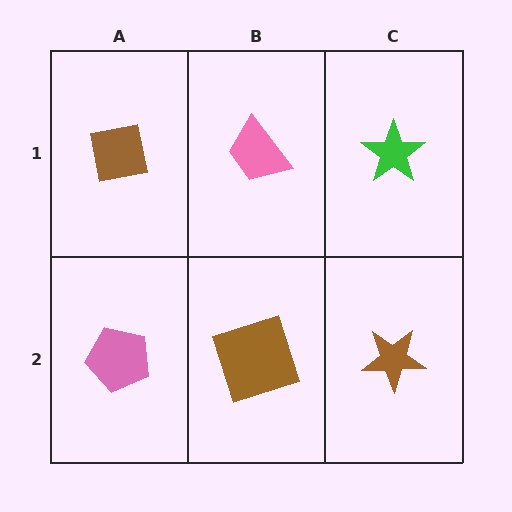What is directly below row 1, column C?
A brown star.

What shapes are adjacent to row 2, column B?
A pink trapezoid (row 1, column B), a pink pentagon (row 2, column A), a brown star (row 2, column C).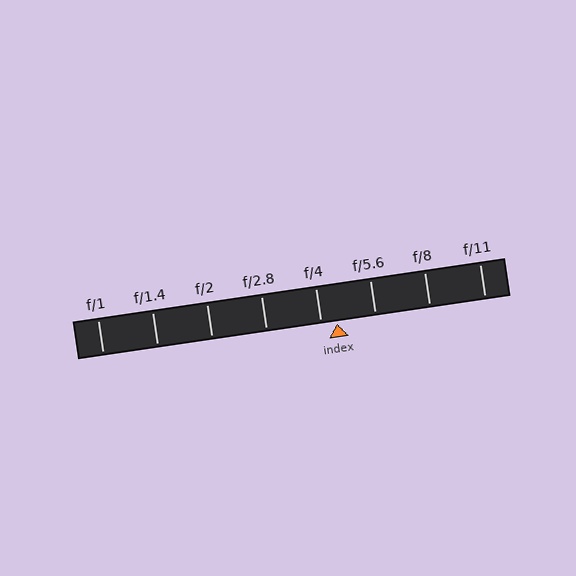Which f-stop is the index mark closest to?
The index mark is closest to f/4.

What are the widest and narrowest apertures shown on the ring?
The widest aperture shown is f/1 and the narrowest is f/11.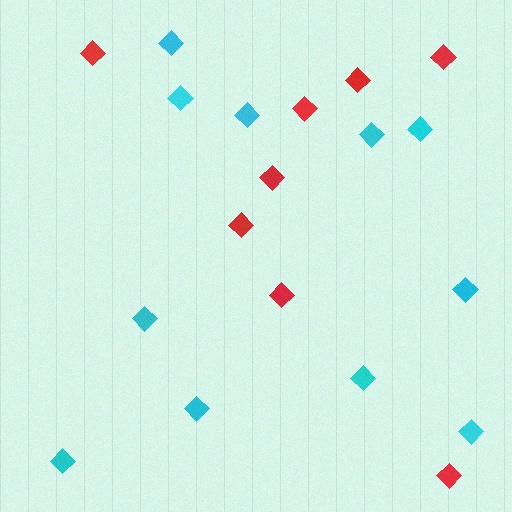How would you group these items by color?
There are 2 groups: one group of red diamonds (8) and one group of cyan diamonds (11).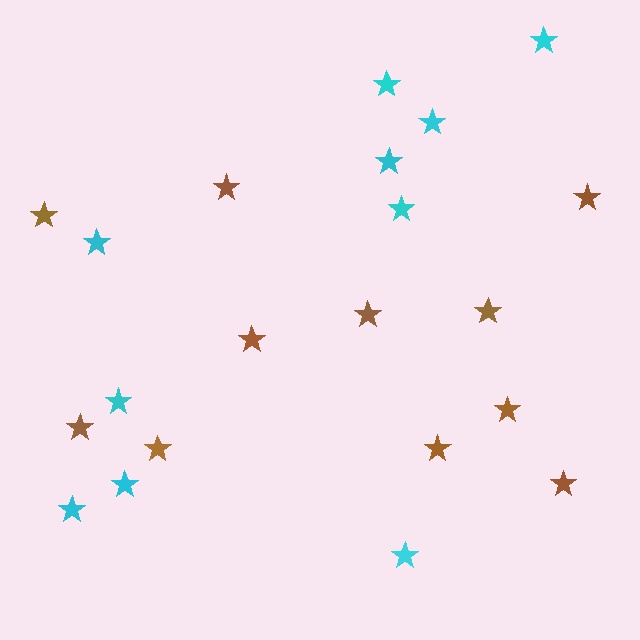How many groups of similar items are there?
There are 2 groups: one group of brown stars (11) and one group of cyan stars (10).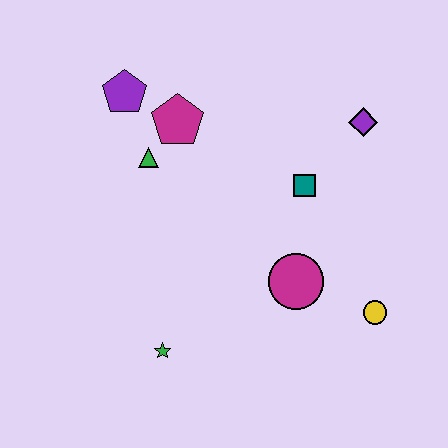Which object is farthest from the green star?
The purple diamond is farthest from the green star.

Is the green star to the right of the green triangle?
Yes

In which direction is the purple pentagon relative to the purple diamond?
The purple pentagon is to the left of the purple diamond.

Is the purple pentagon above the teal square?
Yes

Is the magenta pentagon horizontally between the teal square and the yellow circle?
No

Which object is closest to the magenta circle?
The yellow circle is closest to the magenta circle.